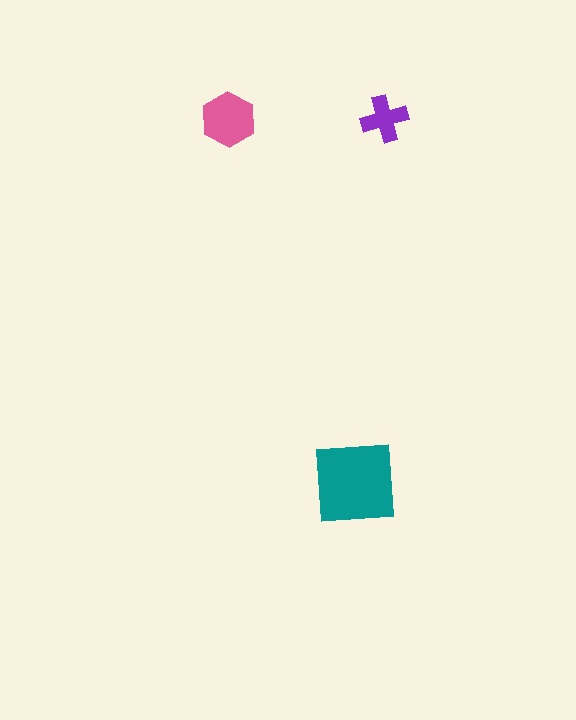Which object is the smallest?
The purple cross.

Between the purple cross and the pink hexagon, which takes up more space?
The pink hexagon.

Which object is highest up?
The purple cross is topmost.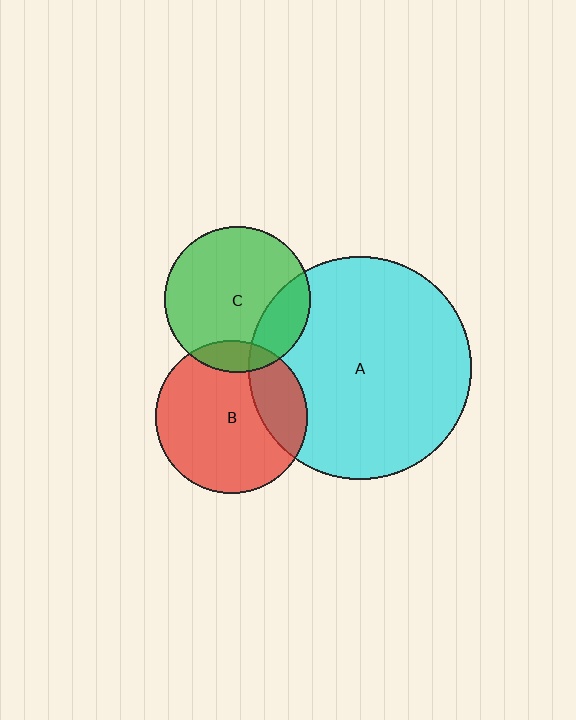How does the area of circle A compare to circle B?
Approximately 2.2 times.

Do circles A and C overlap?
Yes.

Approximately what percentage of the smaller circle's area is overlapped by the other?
Approximately 20%.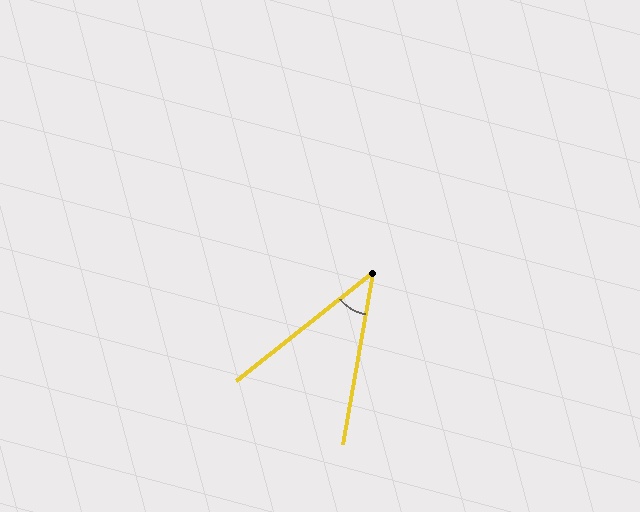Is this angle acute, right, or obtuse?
It is acute.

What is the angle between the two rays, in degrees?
Approximately 41 degrees.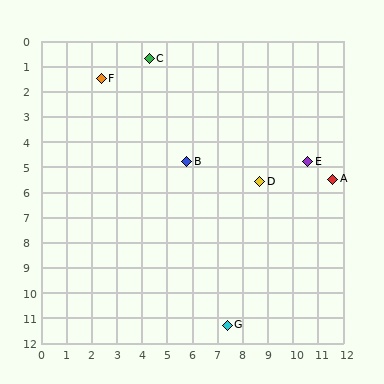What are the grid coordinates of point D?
Point D is at approximately (8.7, 5.6).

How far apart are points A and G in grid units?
Points A and G are about 7.2 grid units apart.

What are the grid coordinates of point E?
Point E is at approximately (10.6, 4.8).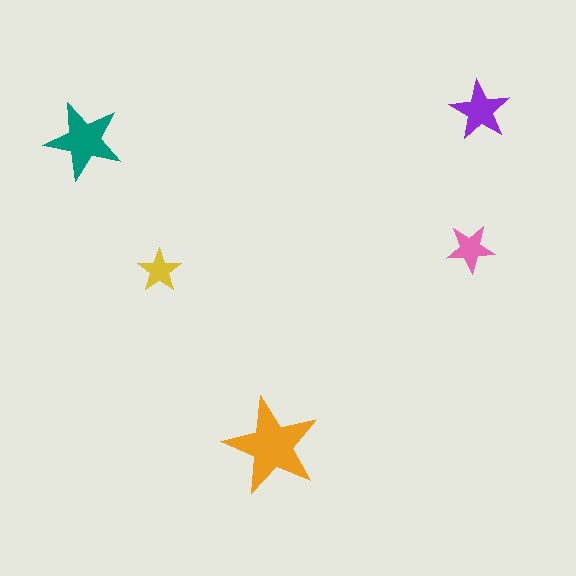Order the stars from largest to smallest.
the orange one, the teal one, the purple one, the pink one, the yellow one.